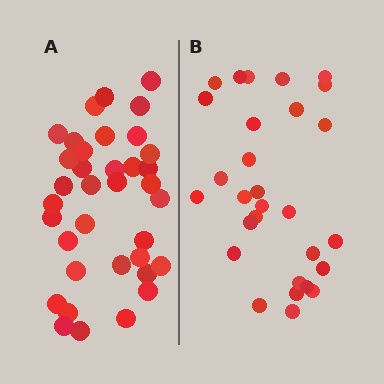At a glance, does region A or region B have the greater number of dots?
Region A (the left region) has more dots.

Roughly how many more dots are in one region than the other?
Region A has roughly 8 or so more dots than region B.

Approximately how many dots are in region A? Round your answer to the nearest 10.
About 40 dots. (The exact count is 36, which rounds to 40.)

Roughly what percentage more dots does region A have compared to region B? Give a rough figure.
About 25% more.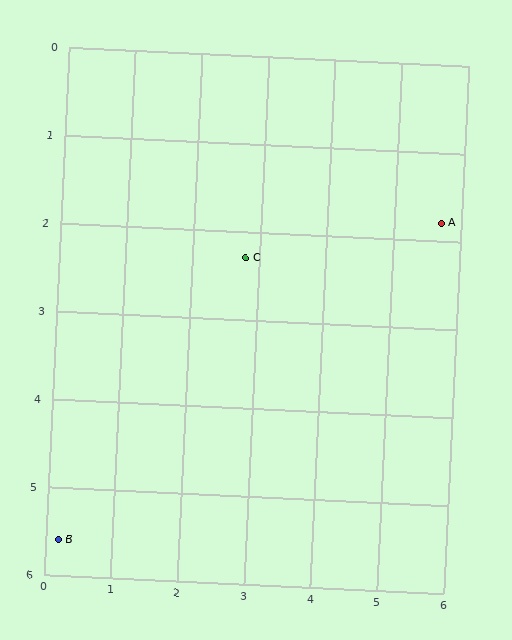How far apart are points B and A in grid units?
Points B and A are about 6.7 grid units apart.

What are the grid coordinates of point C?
Point C is at approximately (2.8, 2.3).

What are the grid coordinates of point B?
Point B is at approximately (0.2, 5.6).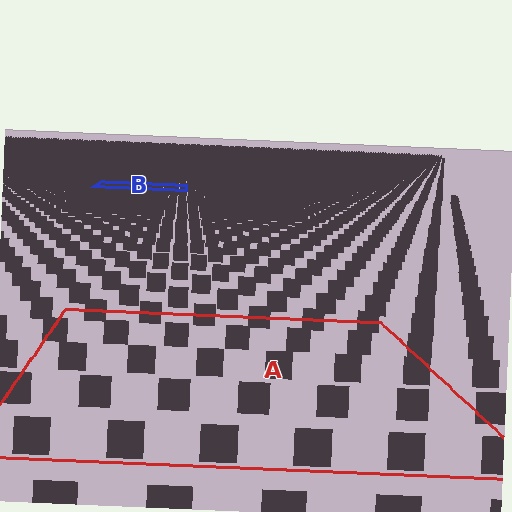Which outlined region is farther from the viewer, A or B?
Region B is farther from the viewer — the texture elements inside it appear smaller and more densely packed.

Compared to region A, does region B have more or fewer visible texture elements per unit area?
Region B has more texture elements per unit area — they are packed more densely because it is farther away.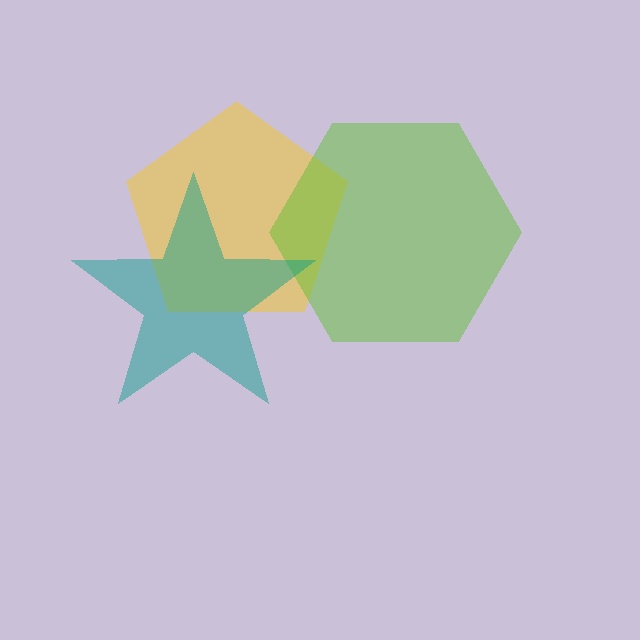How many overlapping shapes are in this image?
There are 3 overlapping shapes in the image.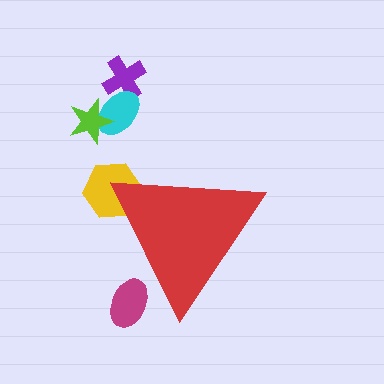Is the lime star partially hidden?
No, the lime star is fully visible.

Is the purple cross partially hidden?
No, the purple cross is fully visible.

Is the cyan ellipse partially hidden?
No, the cyan ellipse is fully visible.